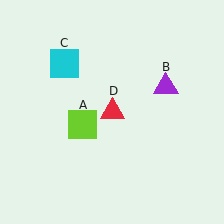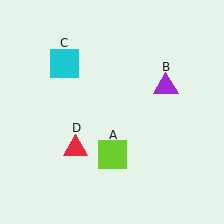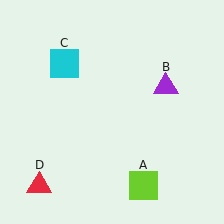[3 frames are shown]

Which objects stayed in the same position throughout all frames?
Purple triangle (object B) and cyan square (object C) remained stationary.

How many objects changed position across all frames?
2 objects changed position: lime square (object A), red triangle (object D).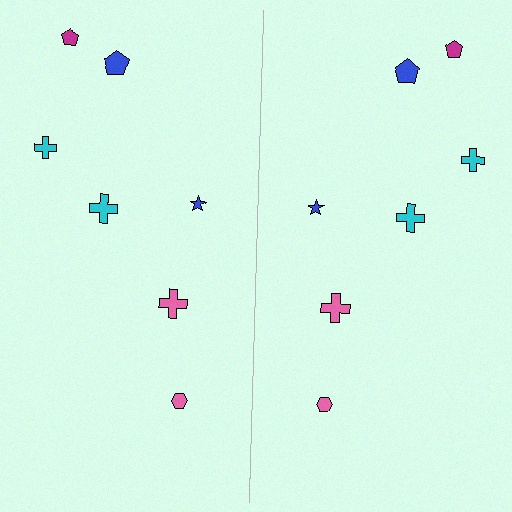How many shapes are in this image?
There are 14 shapes in this image.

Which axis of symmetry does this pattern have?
The pattern has a vertical axis of symmetry running through the center of the image.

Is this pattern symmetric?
Yes, this pattern has bilateral (reflection) symmetry.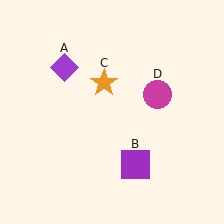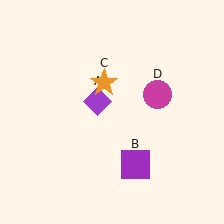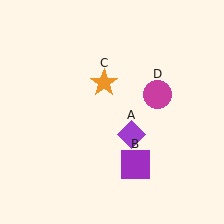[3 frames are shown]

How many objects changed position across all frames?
1 object changed position: purple diamond (object A).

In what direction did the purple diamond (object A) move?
The purple diamond (object A) moved down and to the right.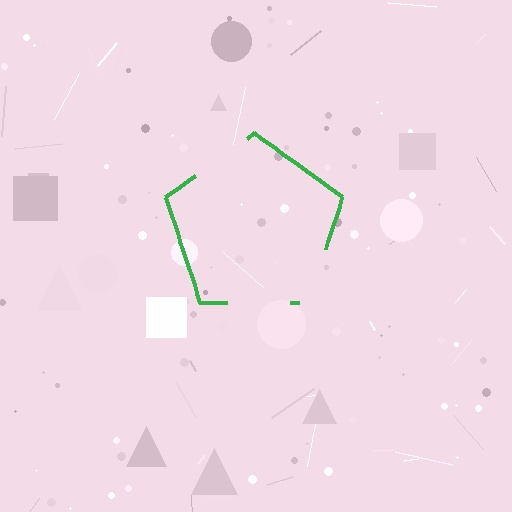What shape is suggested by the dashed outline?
The dashed outline suggests a pentagon.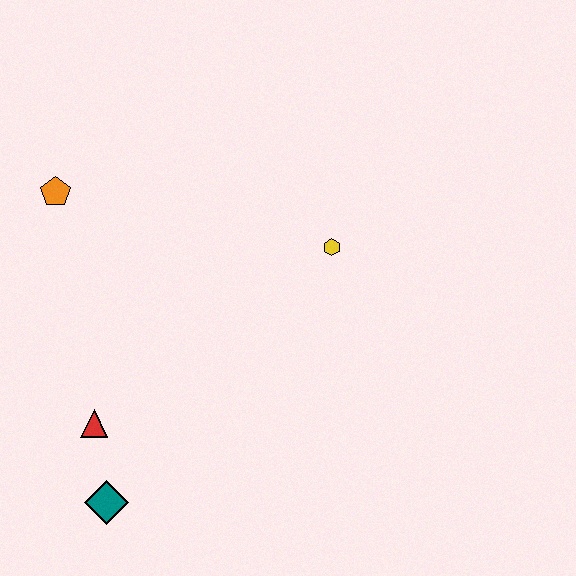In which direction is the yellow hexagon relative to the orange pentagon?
The yellow hexagon is to the right of the orange pentagon.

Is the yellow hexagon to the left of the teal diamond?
No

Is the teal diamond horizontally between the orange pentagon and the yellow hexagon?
Yes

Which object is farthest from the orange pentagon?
The teal diamond is farthest from the orange pentagon.